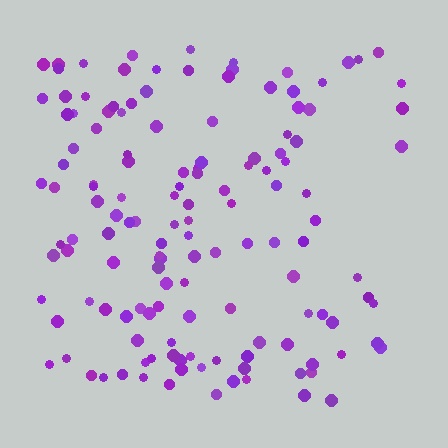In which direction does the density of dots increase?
From right to left, with the left side densest.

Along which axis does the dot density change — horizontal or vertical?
Horizontal.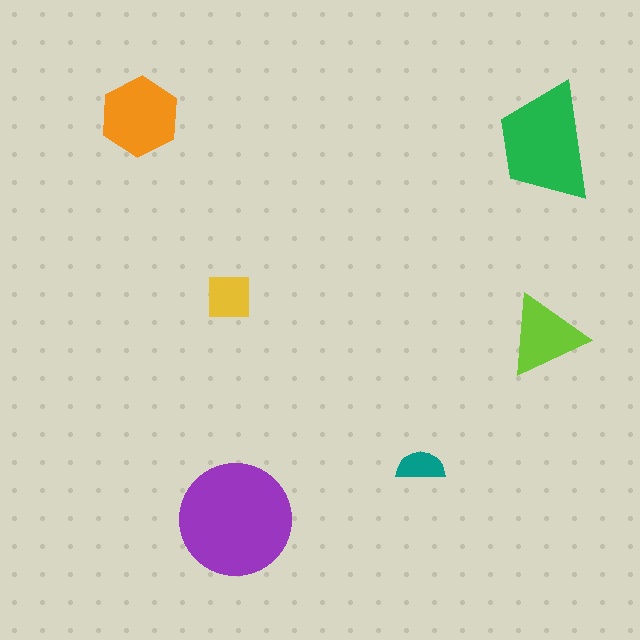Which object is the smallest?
The teal semicircle.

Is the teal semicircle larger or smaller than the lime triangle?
Smaller.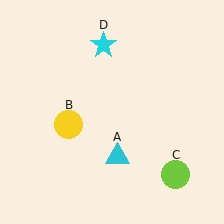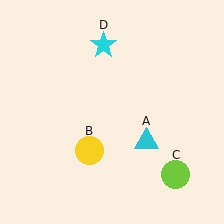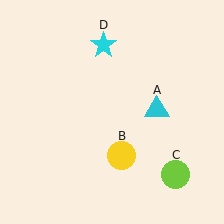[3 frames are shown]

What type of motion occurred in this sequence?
The cyan triangle (object A), yellow circle (object B) rotated counterclockwise around the center of the scene.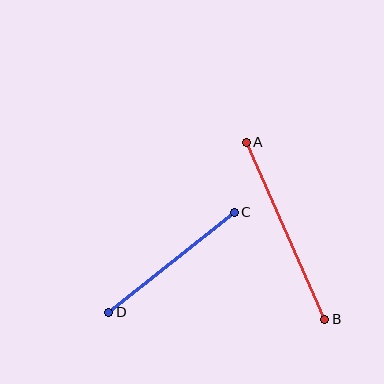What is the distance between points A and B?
The distance is approximately 193 pixels.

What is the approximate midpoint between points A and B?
The midpoint is at approximately (285, 231) pixels.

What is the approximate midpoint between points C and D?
The midpoint is at approximately (172, 262) pixels.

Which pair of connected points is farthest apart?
Points A and B are farthest apart.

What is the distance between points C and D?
The distance is approximately 160 pixels.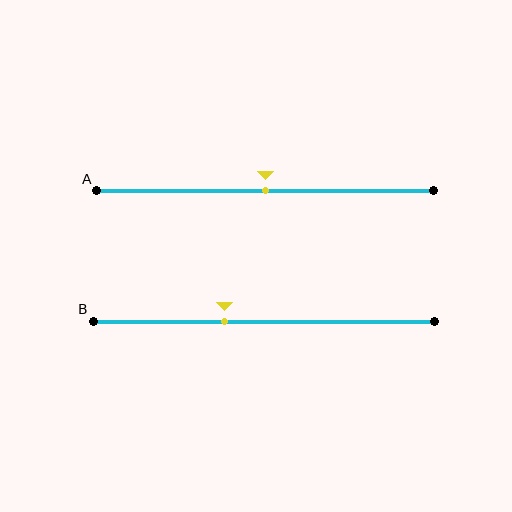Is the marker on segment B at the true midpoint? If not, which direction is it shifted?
No, the marker on segment B is shifted to the left by about 11% of the segment length.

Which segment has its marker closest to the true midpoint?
Segment A has its marker closest to the true midpoint.